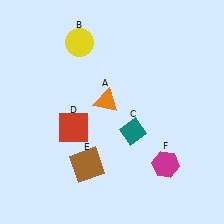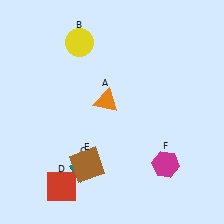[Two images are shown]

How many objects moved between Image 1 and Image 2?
2 objects moved between the two images.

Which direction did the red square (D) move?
The red square (D) moved down.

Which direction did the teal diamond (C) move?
The teal diamond (C) moved left.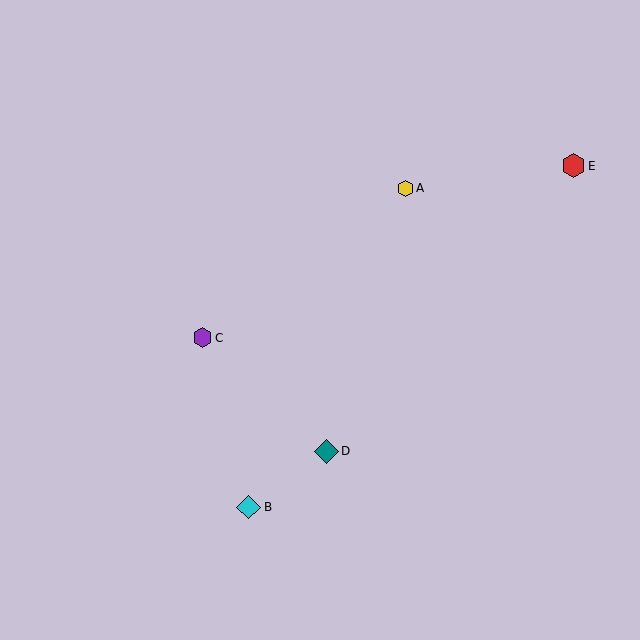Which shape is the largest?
The cyan diamond (labeled B) is the largest.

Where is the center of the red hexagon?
The center of the red hexagon is at (574, 166).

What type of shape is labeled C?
Shape C is a purple hexagon.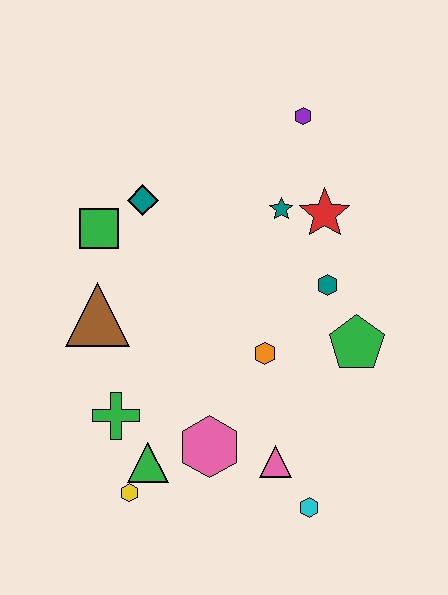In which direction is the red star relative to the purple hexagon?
The red star is below the purple hexagon.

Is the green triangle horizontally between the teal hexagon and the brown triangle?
Yes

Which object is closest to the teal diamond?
The green square is closest to the teal diamond.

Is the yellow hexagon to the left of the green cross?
No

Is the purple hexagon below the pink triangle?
No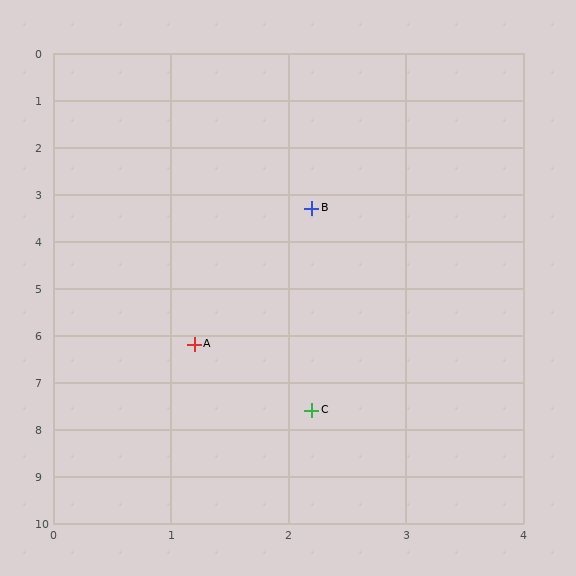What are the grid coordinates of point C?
Point C is at approximately (2.2, 7.6).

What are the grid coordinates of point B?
Point B is at approximately (2.2, 3.3).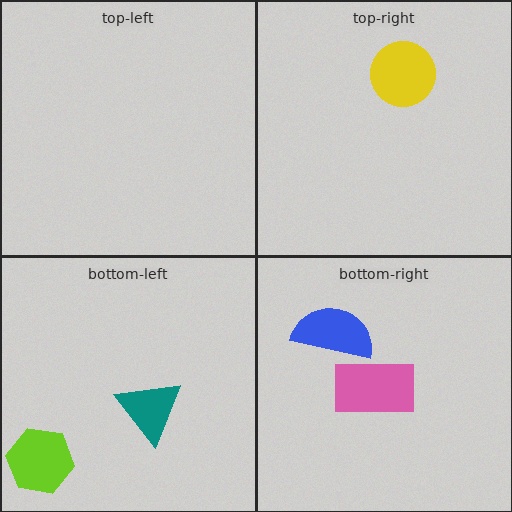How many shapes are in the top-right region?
1.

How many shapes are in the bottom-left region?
2.